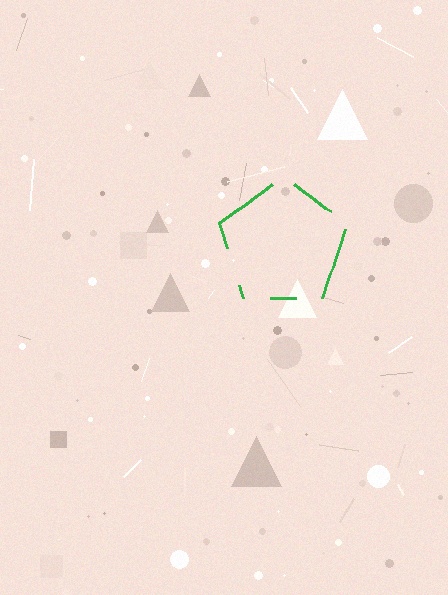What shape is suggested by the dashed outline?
The dashed outline suggests a pentagon.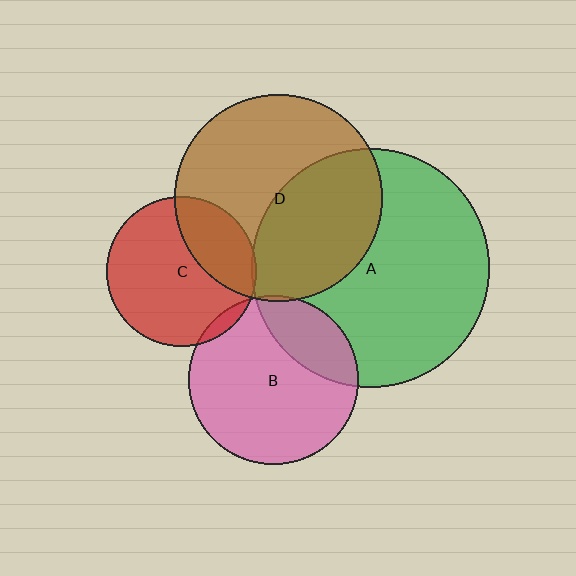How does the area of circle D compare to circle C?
Approximately 1.9 times.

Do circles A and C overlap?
Yes.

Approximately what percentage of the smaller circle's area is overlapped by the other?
Approximately 5%.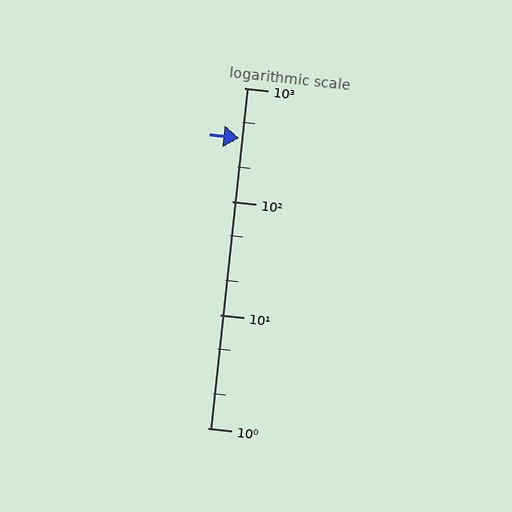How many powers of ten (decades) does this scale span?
The scale spans 3 decades, from 1 to 1000.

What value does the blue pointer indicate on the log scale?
The pointer indicates approximately 360.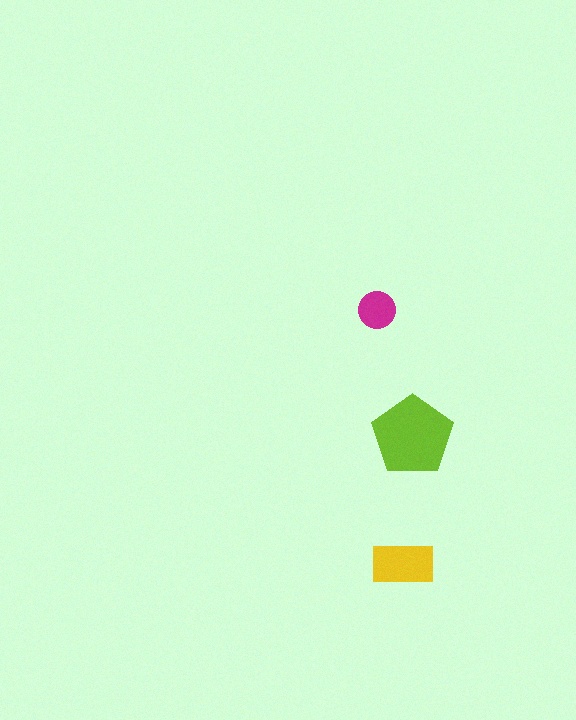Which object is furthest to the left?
The magenta circle is leftmost.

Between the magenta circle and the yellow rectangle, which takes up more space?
The yellow rectangle.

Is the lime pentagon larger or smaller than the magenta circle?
Larger.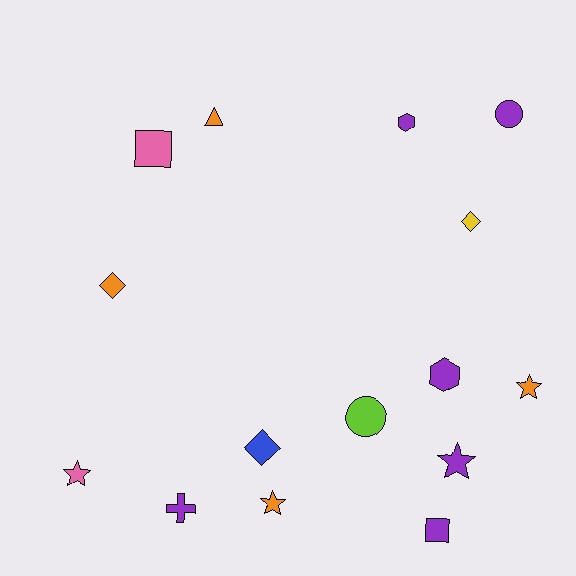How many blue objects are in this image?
There is 1 blue object.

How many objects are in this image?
There are 15 objects.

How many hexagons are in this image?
There are 2 hexagons.